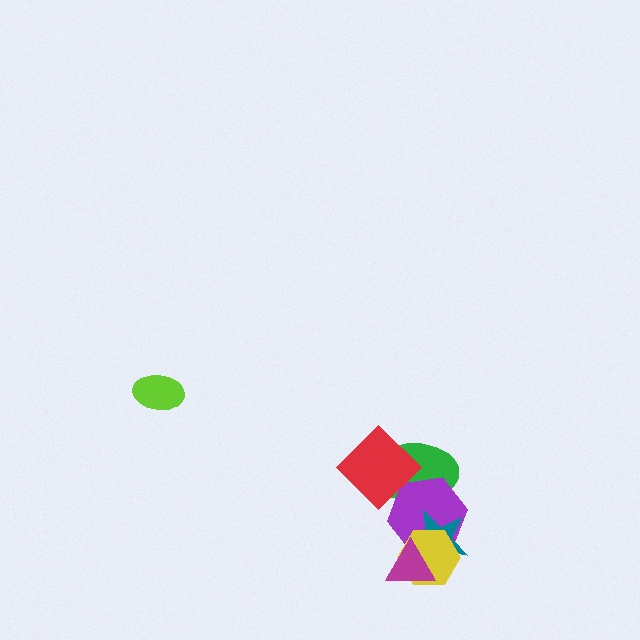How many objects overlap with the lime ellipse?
0 objects overlap with the lime ellipse.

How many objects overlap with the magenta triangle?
3 objects overlap with the magenta triangle.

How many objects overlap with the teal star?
3 objects overlap with the teal star.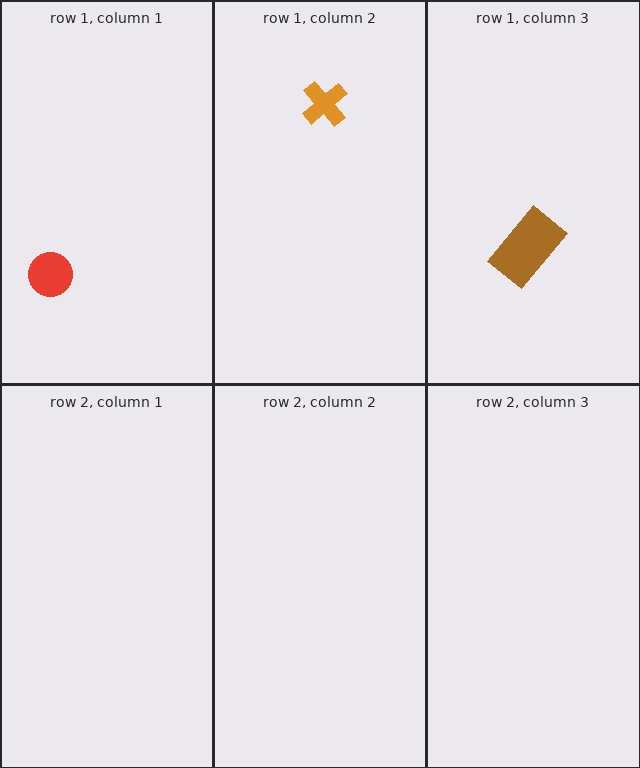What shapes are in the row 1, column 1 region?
The red circle.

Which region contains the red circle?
The row 1, column 1 region.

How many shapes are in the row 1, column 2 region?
1.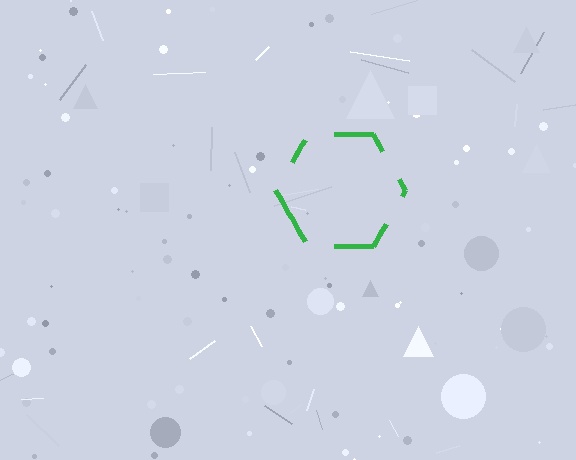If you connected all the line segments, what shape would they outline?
They would outline a hexagon.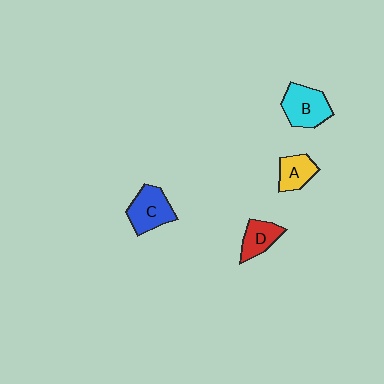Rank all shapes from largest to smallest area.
From largest to smallest: B (cyan), C (blue), D (red), A (yellow).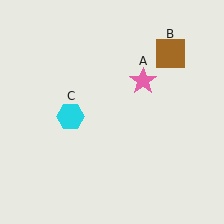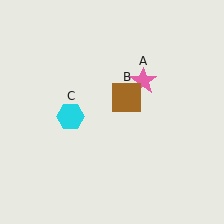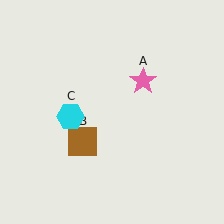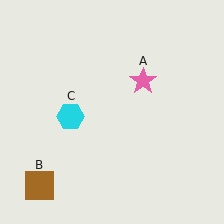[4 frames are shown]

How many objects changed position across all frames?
1 object changed position: brown square (object B).